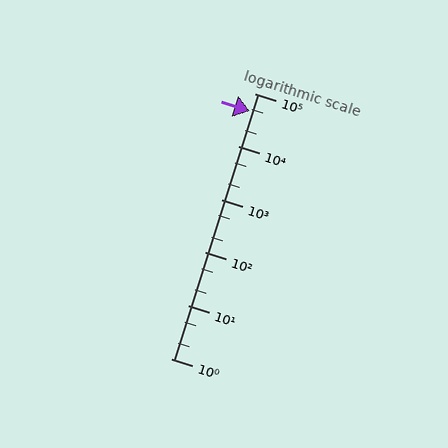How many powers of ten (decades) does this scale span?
The scale spans 5 decades, from 1 to 100000.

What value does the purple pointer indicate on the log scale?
The pointer indicates approximately 46000.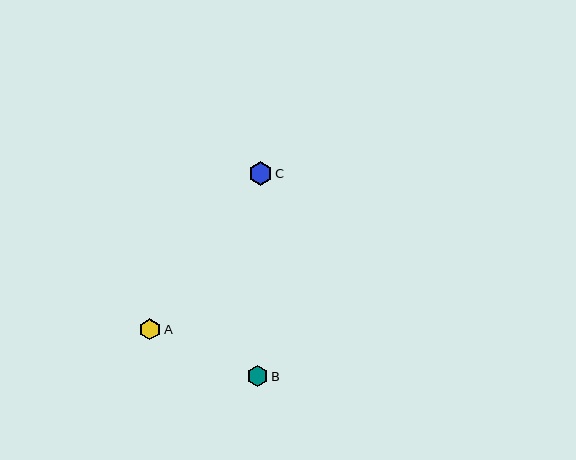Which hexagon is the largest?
Hexagon C is the largest with a size of approximately 24 pixels.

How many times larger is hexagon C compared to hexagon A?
Hexagon C is approximately 1.1 times the size of hexagon A.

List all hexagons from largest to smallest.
From largest to smallest: C, A, B.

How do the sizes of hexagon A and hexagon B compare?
Hexagon A and hexagon B are approximately the same size.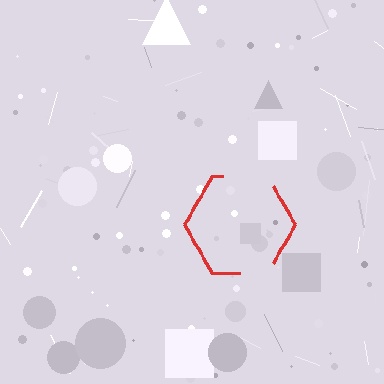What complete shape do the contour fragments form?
The contour fragments form a hexagon.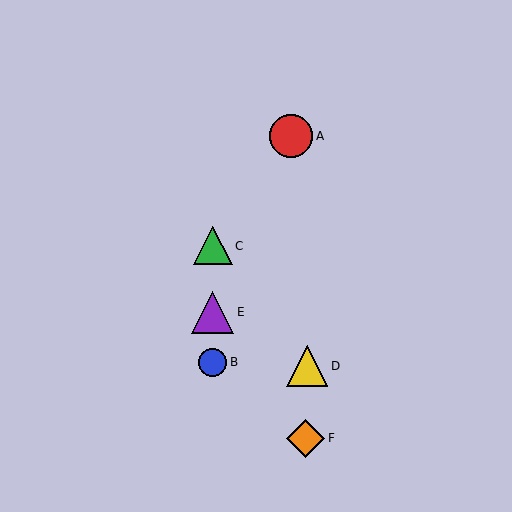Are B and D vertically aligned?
No, B is at x≈213 and D is at x≈307.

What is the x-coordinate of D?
Object D is at x≈307.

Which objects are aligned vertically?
Objects B, C, E are aligned vertically.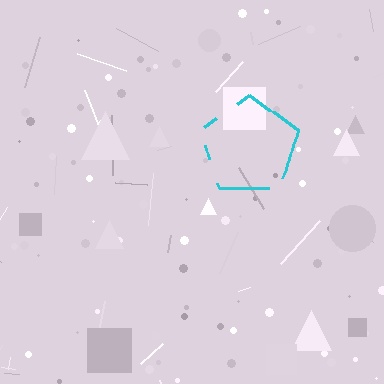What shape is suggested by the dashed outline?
The dashed outline suggests a pentagon.